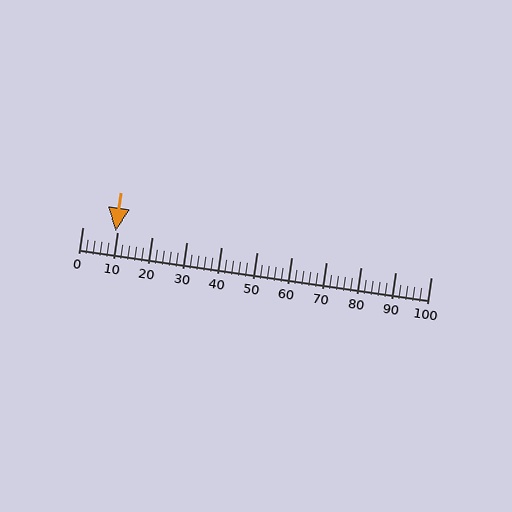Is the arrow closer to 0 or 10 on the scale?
The arrow is closer to 10.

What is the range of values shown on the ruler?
The ruler shows values from 0 to 100.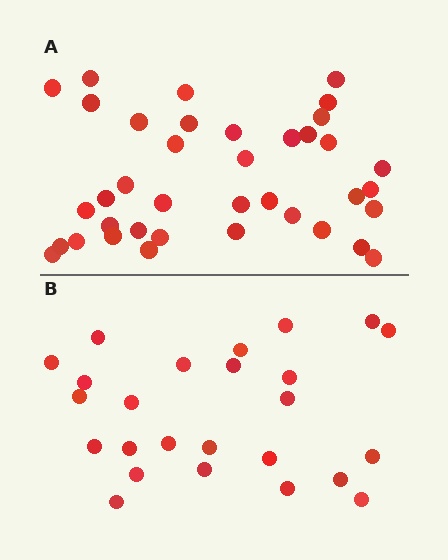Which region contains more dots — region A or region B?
Region A (the top region) has more dots.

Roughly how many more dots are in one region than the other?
Region A has approximately 15 more dots than region B.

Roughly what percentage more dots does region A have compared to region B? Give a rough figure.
About 50% more.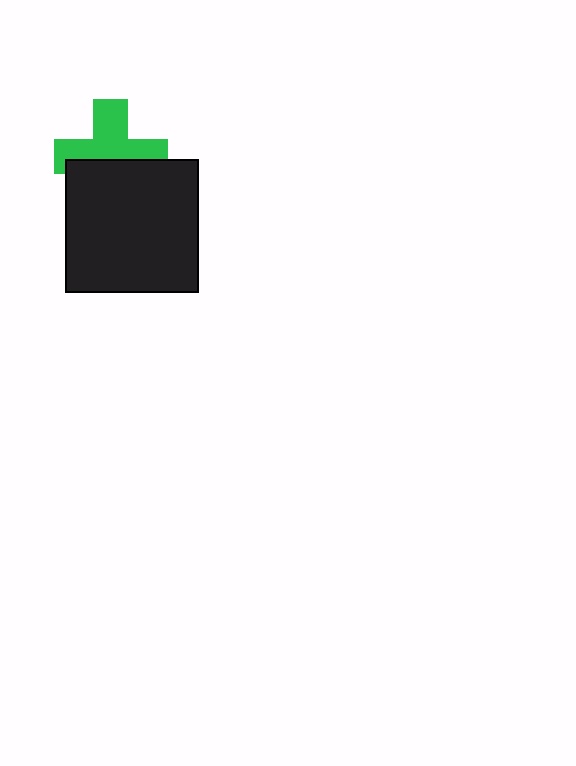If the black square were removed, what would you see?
You would see the complete green cross.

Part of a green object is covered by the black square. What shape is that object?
It is a cross.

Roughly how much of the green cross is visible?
About half of it is visible (roughly 58%).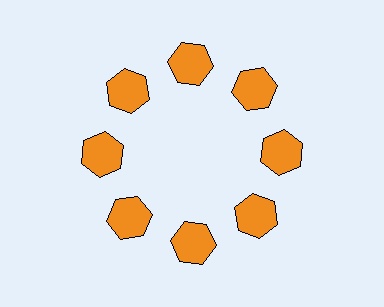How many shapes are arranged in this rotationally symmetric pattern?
There are 8 shapes, arranged in 8 groups of 1.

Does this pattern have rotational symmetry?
Yes, this pattern has 8-fold rotational symmetry. It looks the same after rotating 45 degrees around the center.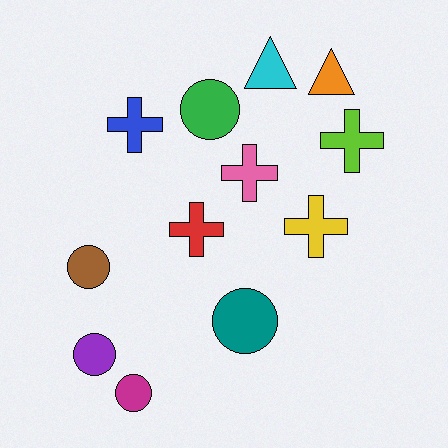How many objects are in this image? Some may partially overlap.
There are 12 objects.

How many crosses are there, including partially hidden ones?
There are 5 crosses.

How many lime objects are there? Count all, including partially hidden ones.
There is 1 lime object.